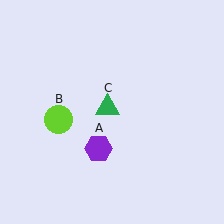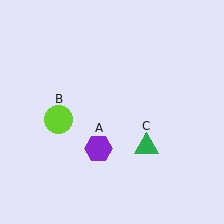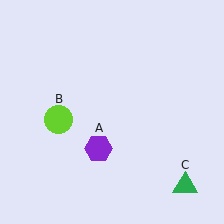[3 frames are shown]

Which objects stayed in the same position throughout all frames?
Purple hexagon (object A) and lime circle (object B) remained stationary.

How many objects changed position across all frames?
1 object changed position: green triangle (object C).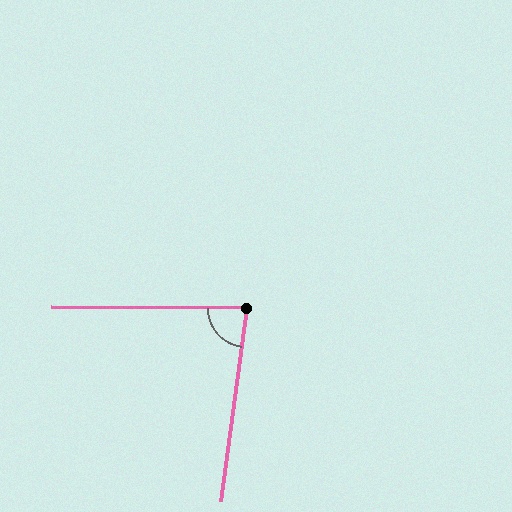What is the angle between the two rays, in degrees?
Approximately 83 degrees.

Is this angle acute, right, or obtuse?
It is acute.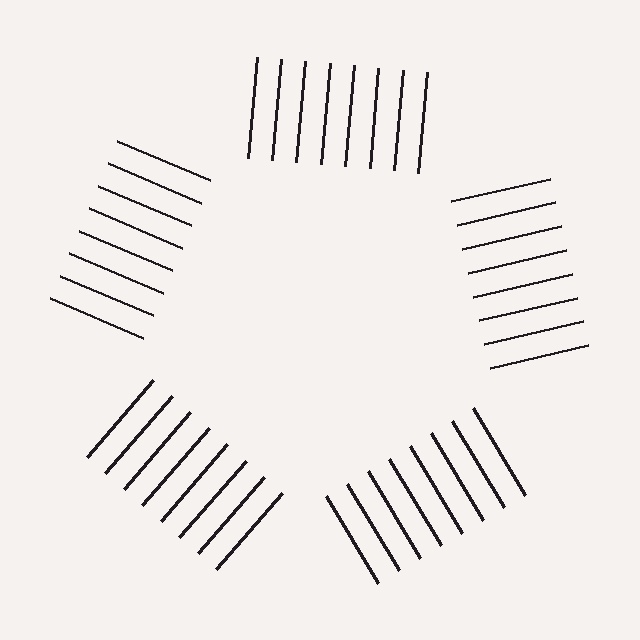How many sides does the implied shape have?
5 sides — the line-ends trace a pentagon.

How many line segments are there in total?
40 — 8 along each of the 5 edges.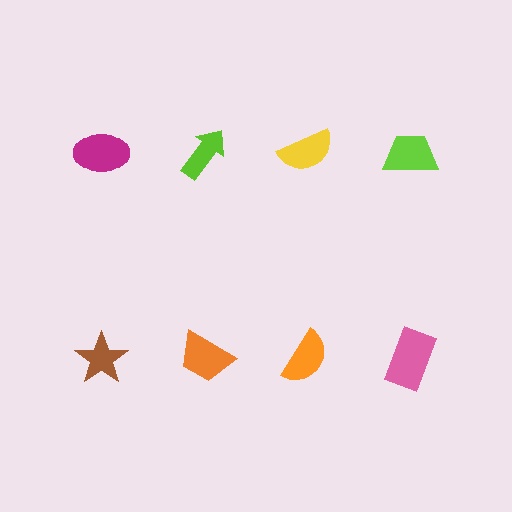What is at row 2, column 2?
An orange trapezoid.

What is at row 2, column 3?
An orange semicircle.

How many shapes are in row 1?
4 shapes.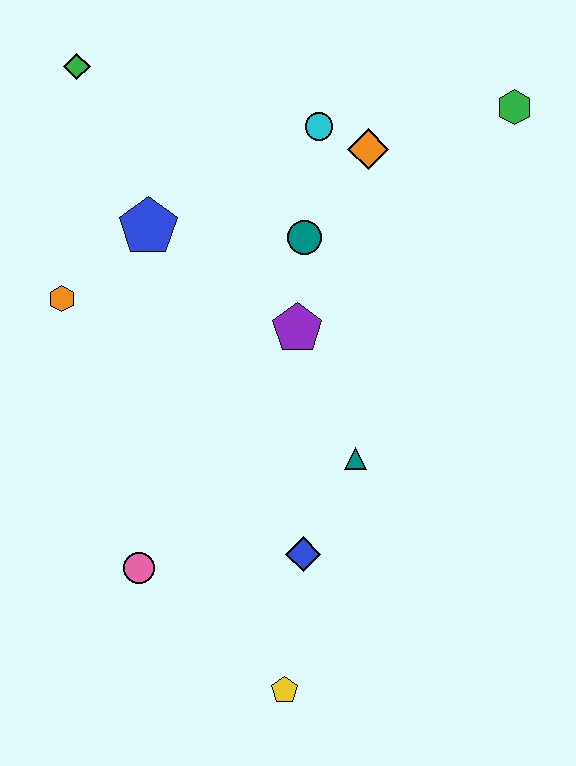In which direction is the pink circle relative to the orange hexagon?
The pink circle is below the orange hexagon.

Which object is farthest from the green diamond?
The yellow pentagon is farthest from the green diamond.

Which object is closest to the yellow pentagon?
The blue diamond is closest to the yellow pentagon.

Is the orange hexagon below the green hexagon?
Yes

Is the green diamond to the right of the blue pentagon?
No